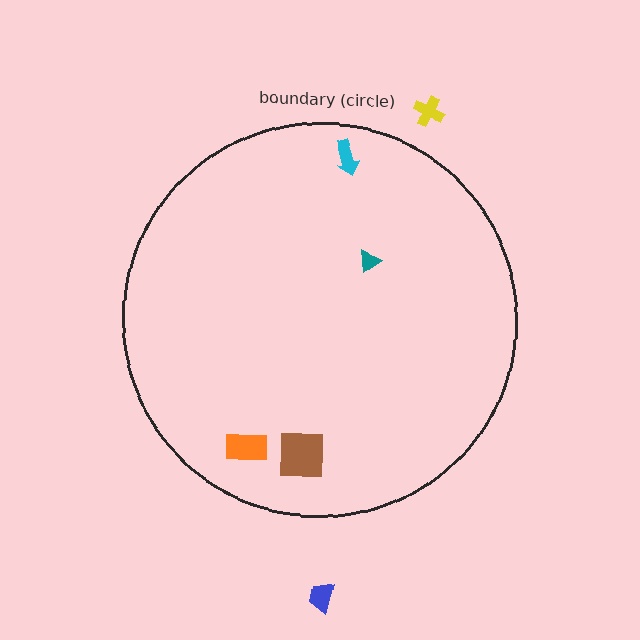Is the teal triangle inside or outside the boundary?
Inside.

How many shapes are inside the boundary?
4 inside, 2 outside.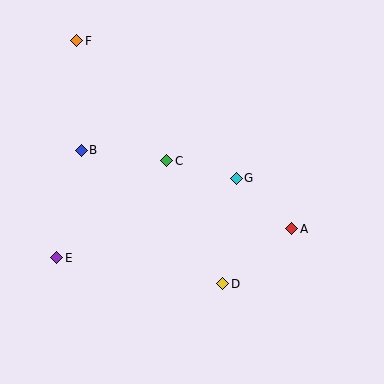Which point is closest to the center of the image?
Point C at (167, 161) is closest to the center.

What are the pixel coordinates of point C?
Point C is at (167, 161).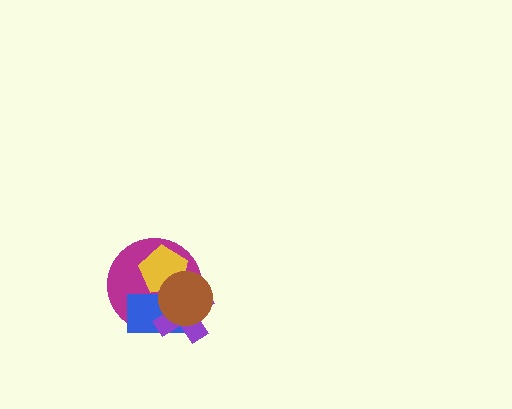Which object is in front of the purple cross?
The brown circle is in front of the purple cross.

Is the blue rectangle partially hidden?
Yes, it is partially covered by another shape.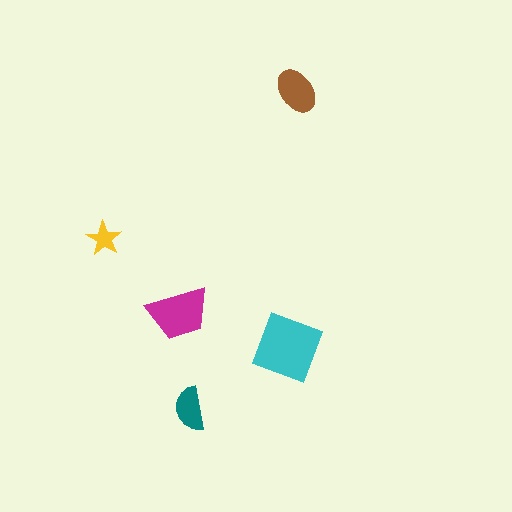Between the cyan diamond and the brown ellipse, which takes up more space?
The cyan diamond.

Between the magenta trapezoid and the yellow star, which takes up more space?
The magenta trapezoid.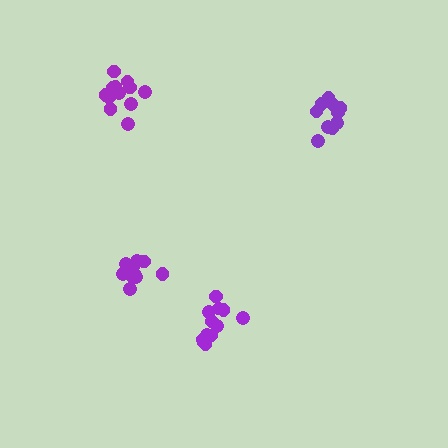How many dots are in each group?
Group 1: 12 dots, Group 2: 11 dots, Group 3: 12 dots, Group 4: 12 dots (47 total).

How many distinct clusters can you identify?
There are 4 distinct clusters.